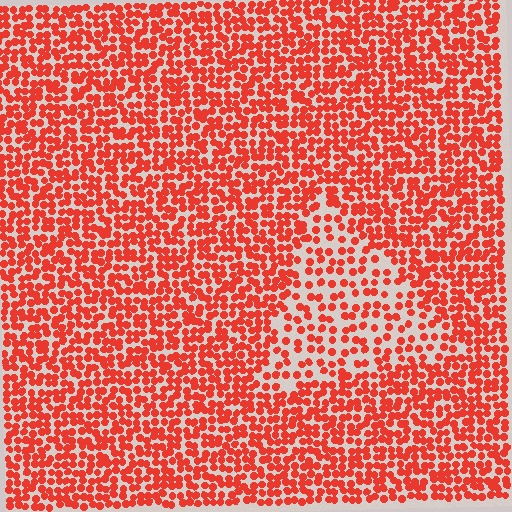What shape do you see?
I see a triangle.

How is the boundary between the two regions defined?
The boundary is defined by a change in element density (approximately 1.9x ratio). All elements are the same color, size, and shape.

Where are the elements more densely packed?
The elements are more densely packed outside the triangle boundary.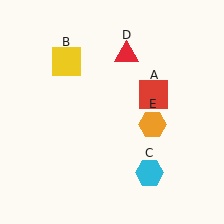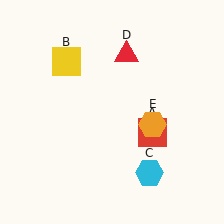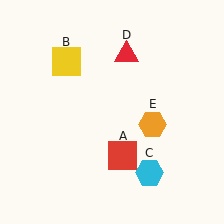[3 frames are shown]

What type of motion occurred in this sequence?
The red square (object A) rotated clockwise around the center of the scene.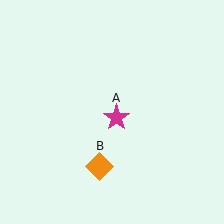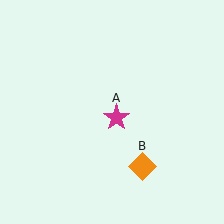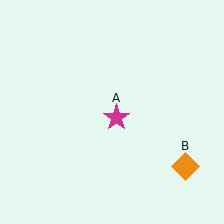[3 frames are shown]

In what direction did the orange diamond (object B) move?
The orange diamond (object B) moved right.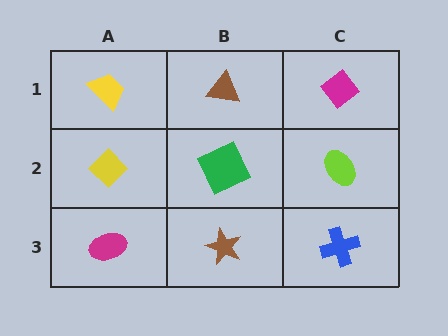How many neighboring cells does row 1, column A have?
2.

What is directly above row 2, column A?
A yellow trapezoid.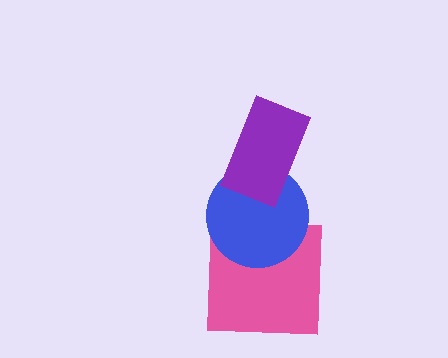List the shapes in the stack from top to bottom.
From top to bottom: the purple rectangle, the blue circle, the pink square.